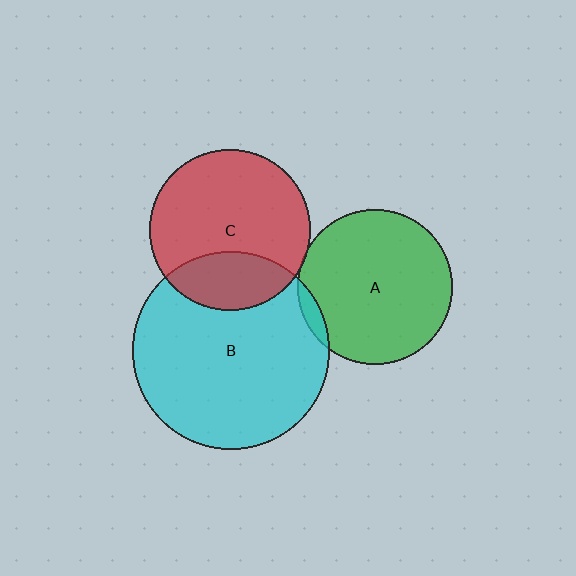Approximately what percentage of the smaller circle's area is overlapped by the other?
Approximately 5%.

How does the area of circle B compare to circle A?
Approximately 1.6 times.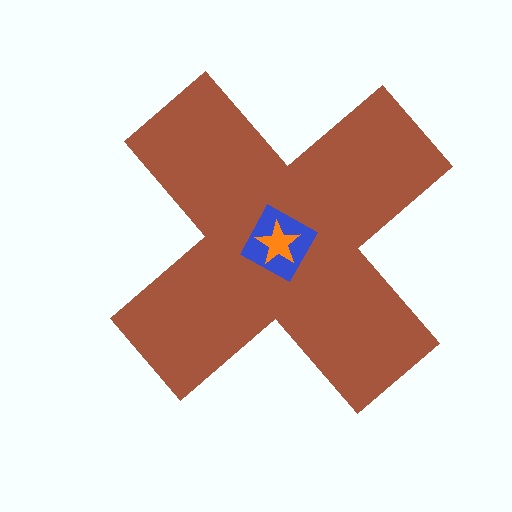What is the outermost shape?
The brown cross.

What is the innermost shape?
The orange star.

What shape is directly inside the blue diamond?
The orange star.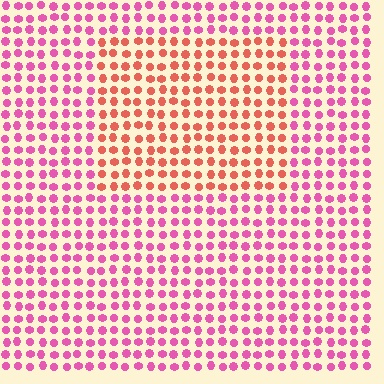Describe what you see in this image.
The image is filled with small pink elements in a uniform arrangement. A rectangle-shaped region is visible where the elements are tinted to a slightly different hue, forming a subtle color boundary.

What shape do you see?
I see a rectangle.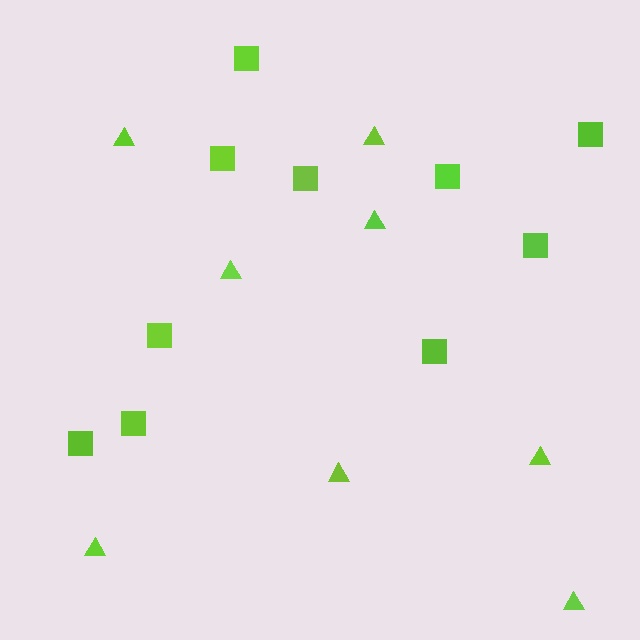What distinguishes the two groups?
There are 2 groups: one group of triangles (8) and one group of squares (10).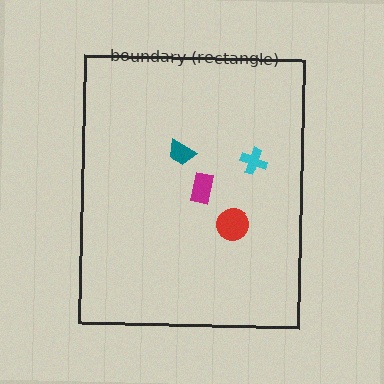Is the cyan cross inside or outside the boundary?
Inside.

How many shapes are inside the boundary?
4 inside, 0 outside.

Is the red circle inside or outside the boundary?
Inside.